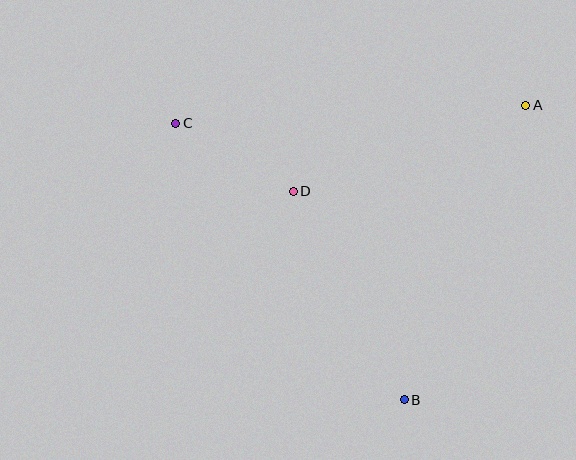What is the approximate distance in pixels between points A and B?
The distance between A and B is approximately 319 pixels.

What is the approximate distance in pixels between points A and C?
The distance between A and C is approximately 350 pixels.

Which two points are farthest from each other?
Points B and C are farthest from each other.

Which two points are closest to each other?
Points C and D are closest to each other.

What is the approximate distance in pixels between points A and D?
The distance between A and D is approximately 248 pixels.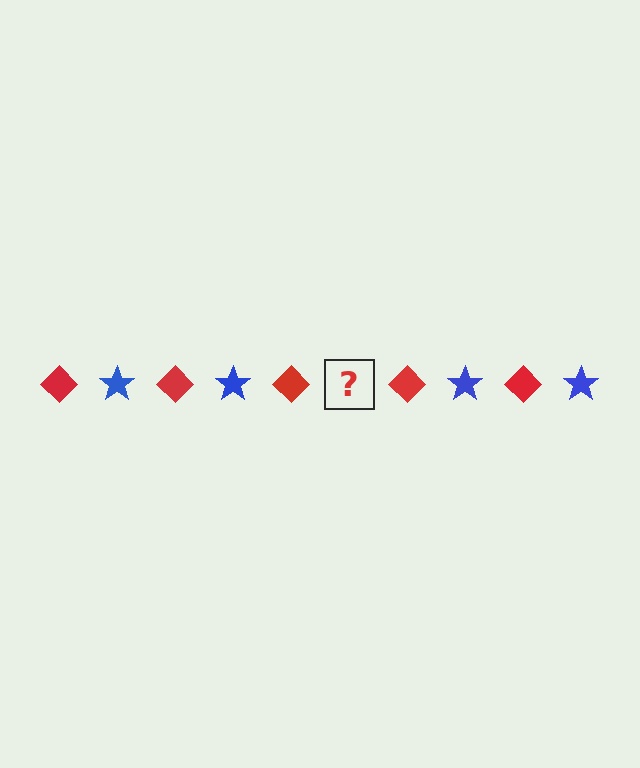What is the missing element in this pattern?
The missing element is a blue star.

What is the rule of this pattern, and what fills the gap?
The rule is that the pattern alternates between red diamond and blue star. The gap should be filled with a blue star.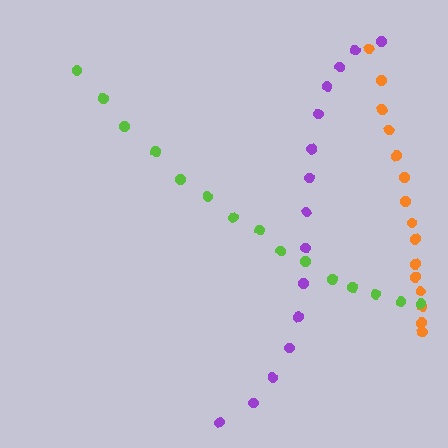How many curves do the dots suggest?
There are 3 distinct paths.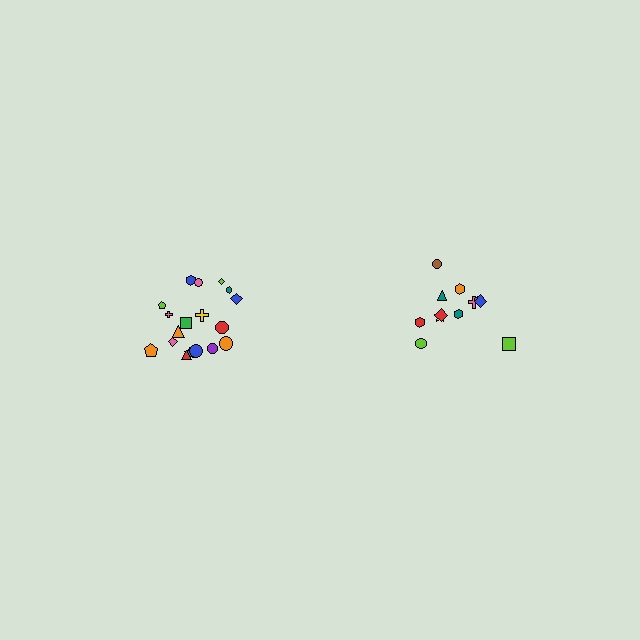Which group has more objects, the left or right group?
The left group.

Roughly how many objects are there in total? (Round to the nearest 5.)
Roughly 30 objects in total.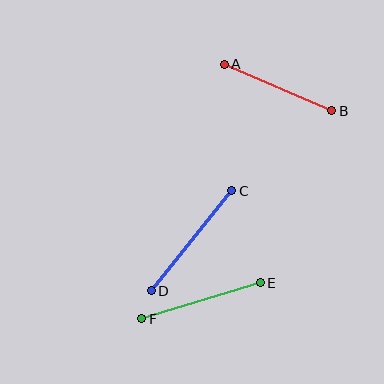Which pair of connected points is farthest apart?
Points C and D are farthest apart.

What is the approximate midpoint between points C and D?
The midpoint is at approximately (191, 241) pixels.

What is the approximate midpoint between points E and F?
The midpoint is at approximately (201, 301) pixels.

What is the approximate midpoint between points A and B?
The midpoint is at approximately (278, 88) pixels.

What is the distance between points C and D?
The distance is approximately 128 pixels.